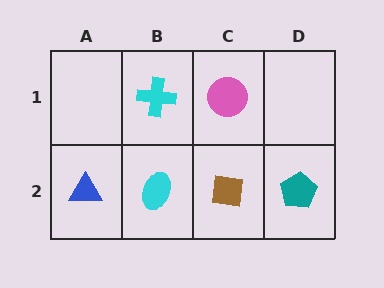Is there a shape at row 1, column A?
No, that cell is empty.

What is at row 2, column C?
A brown square.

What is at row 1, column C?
A pink circle.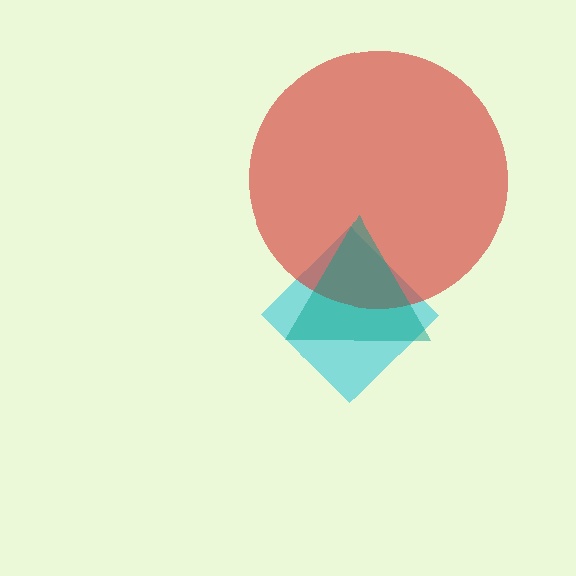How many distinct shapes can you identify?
There are 3 distinct shapes: a cyan diamond, a red circle, a teal triangle.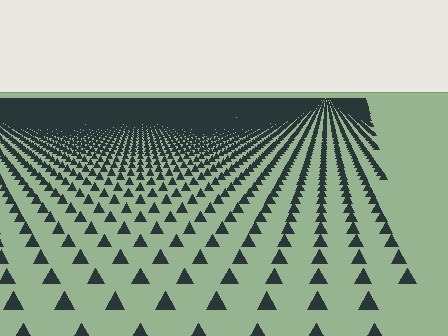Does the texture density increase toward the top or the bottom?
Density increases toward the top.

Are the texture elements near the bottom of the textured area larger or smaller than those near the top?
Larger. Near the bottom, elements are closer to the viewer and appear at a bigger on-screen size.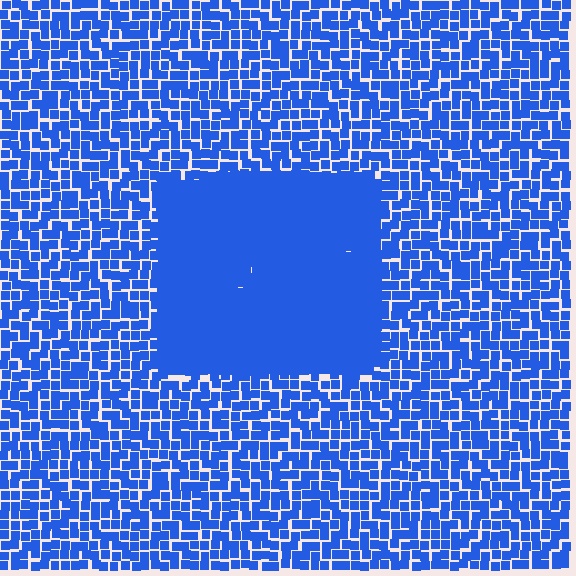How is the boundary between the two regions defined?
The boundary is defined by a change in element density (approximately 1.9x ratio). All elements are the same color, size, and shape.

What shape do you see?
I see a rectangle.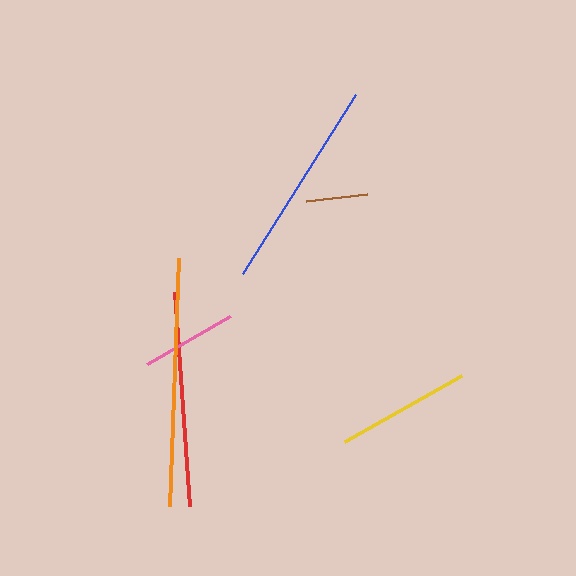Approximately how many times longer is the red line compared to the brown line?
The red line is approximately 3.4 times the length of the brown line.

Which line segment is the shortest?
The brown line is the shortest at approximately 62 pixels.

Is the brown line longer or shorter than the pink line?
The pink line is longer than the brown line.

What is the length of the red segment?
The red segment is approximately 214 pixels long.